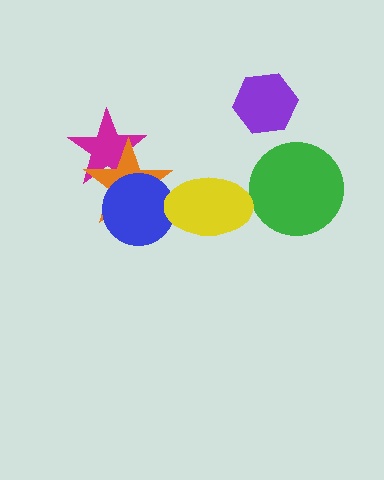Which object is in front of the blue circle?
The yellow ellipse is in front of the blue circle.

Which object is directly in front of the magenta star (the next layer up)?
The orange star is directly in front of the magenta star.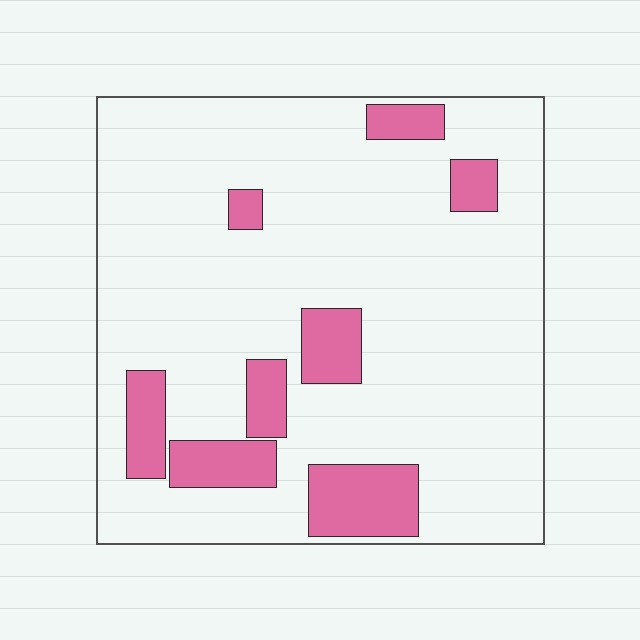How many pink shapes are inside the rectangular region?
8.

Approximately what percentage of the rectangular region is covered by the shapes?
Approximately 15%.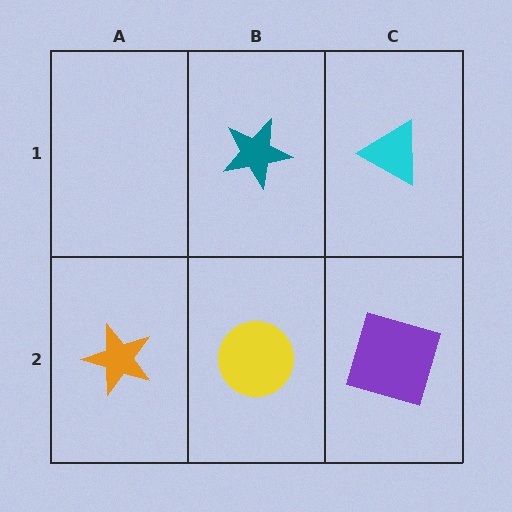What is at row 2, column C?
A purple square.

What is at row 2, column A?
An orange star.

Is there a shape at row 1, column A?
No, that cell is empty.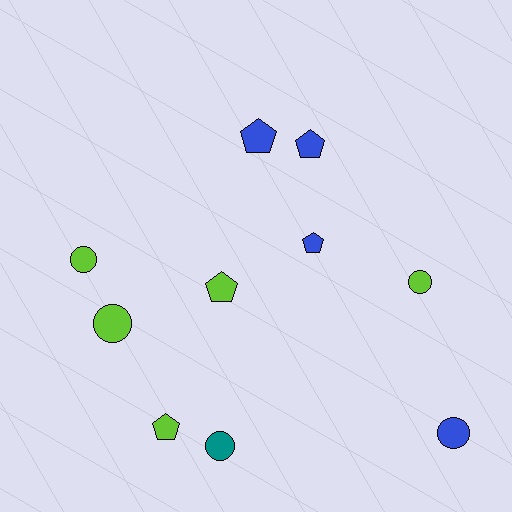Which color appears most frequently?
Lime, with 5 objects.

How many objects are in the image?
There are 10 objects.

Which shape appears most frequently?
Pentagon, with 5 objects.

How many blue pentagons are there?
There are 3 blue pentagons.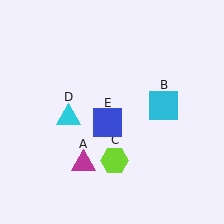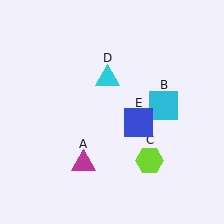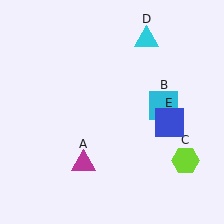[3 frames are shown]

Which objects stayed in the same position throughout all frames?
Magenta triangle (object A) and cyan square (object B) remained stationary.